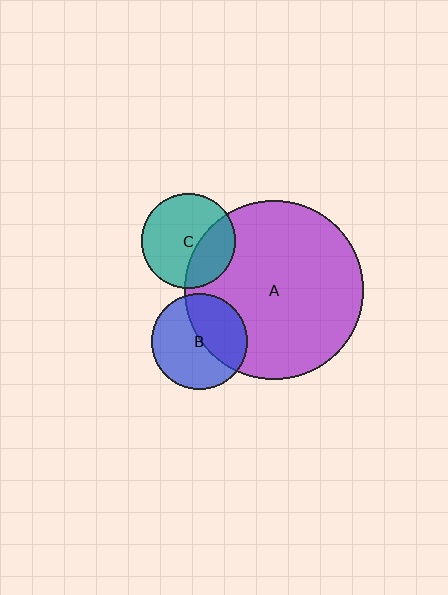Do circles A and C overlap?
Yes.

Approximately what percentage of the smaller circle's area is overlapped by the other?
Approximately 35%.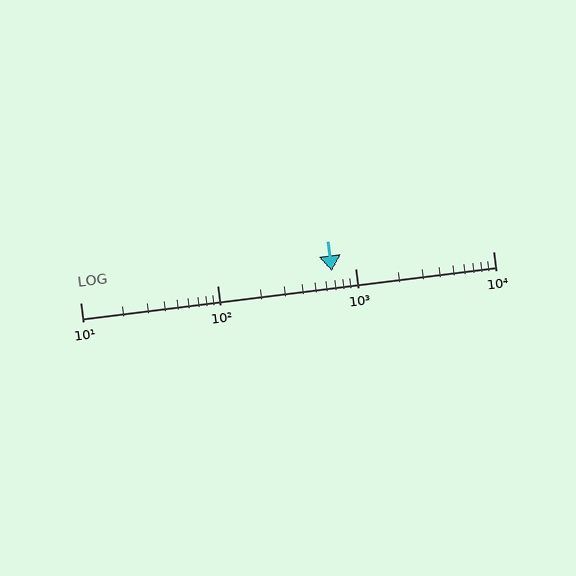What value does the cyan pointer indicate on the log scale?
The pointer indicates approximately 670.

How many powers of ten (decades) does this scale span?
The scale spans 3 decades, from 10 to 10000.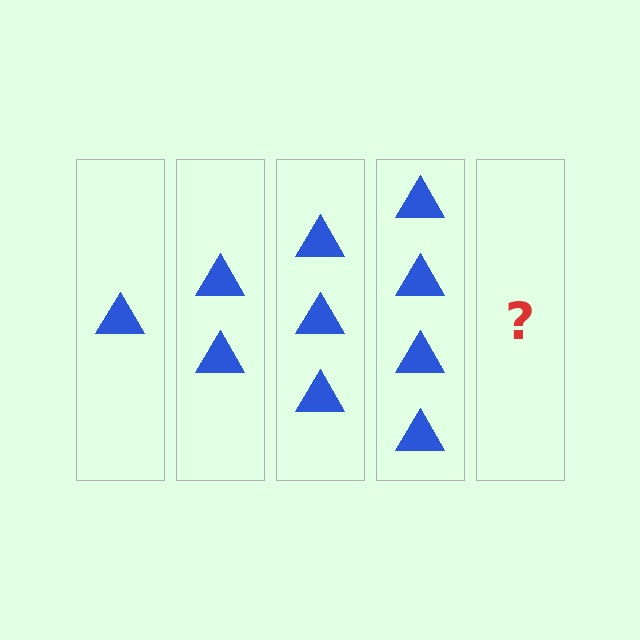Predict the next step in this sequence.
The next step is 5 triangles.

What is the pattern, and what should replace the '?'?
The pattern is that each step adds one more triangle. The '?' should be 5 triangles.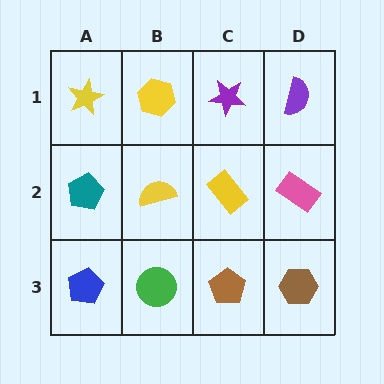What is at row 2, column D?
A pink rectangle.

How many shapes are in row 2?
4 shapes.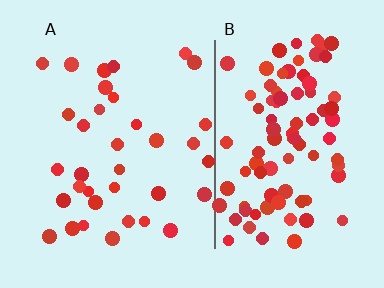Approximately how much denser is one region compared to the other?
Approximately 2.7× — region B over region A.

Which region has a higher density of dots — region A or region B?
B (the right).